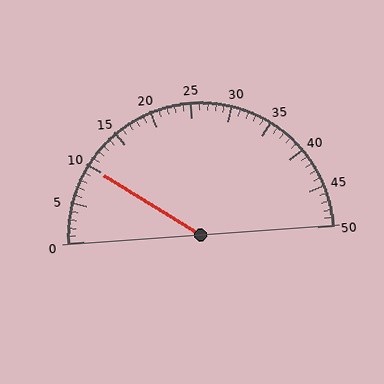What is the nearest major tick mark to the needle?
The nearest major tick mark is 10.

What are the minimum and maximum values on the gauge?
The gauge ranges from 0 to 50.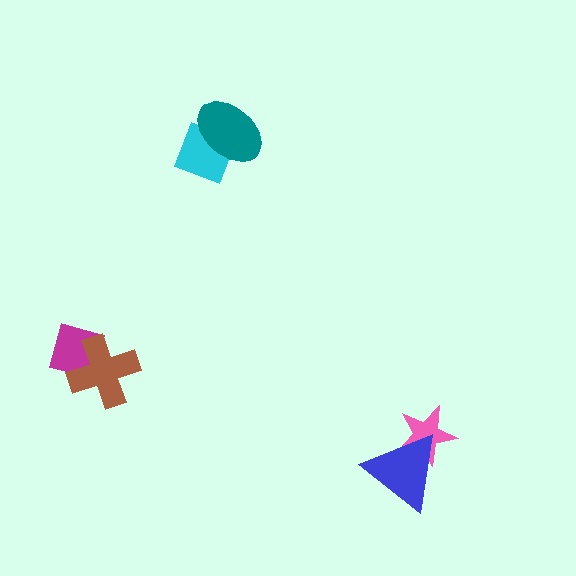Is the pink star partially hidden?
Yes, it is partially covered by another shape.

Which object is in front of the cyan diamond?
The teal ellipse is in front of the cyan diamond.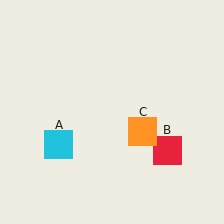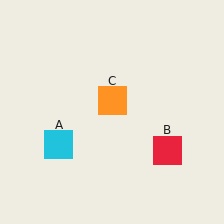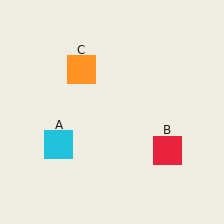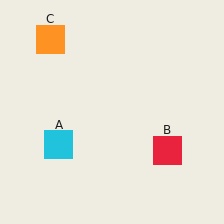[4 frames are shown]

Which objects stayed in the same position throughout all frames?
Cyan square (object A) and red square (object B) remained stationary.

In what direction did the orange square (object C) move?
The orange square (object C) moved up and to the left.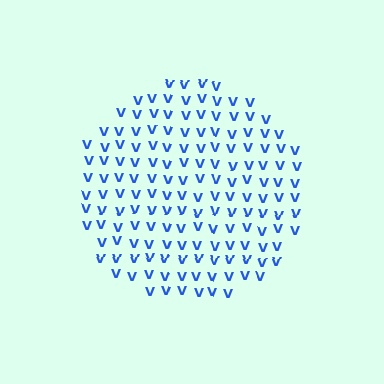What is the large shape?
The large shape is a circle.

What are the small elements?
The small elements are letter V's.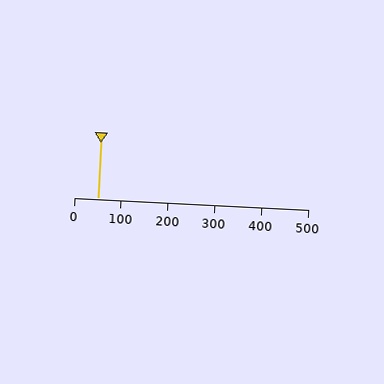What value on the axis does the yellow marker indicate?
The marker indicates approximately 50.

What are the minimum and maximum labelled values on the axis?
The axis runs from 0 to 500.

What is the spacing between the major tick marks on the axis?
The major ticks are spaced 100 apart.